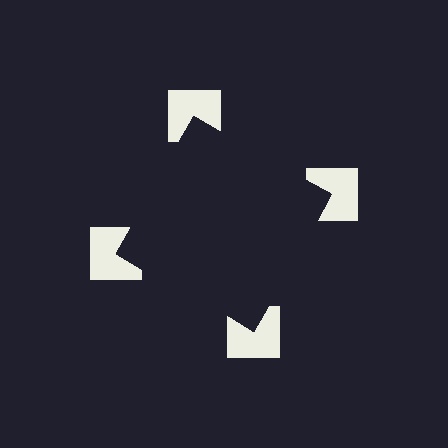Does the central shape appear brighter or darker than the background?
It typically appears slightly darker than the background, even though no actual brightness change is drawn.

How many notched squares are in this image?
There are 4 — one at each vertex of the illusory square.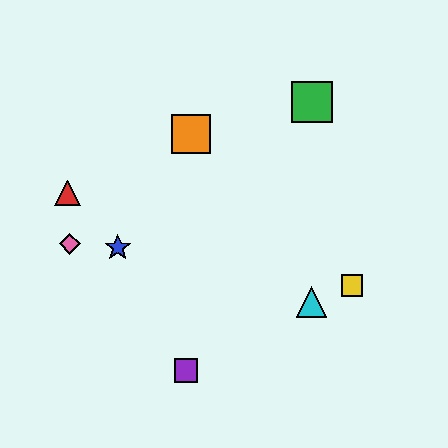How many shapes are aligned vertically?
2 shapes (the green square, the cyan triangle) are aligned vertically.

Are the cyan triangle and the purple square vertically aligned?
No, the cyan triangle is at x≈312 and the purple square is at x≈186.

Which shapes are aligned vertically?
The green square, the cyan triangle are aligned vertically.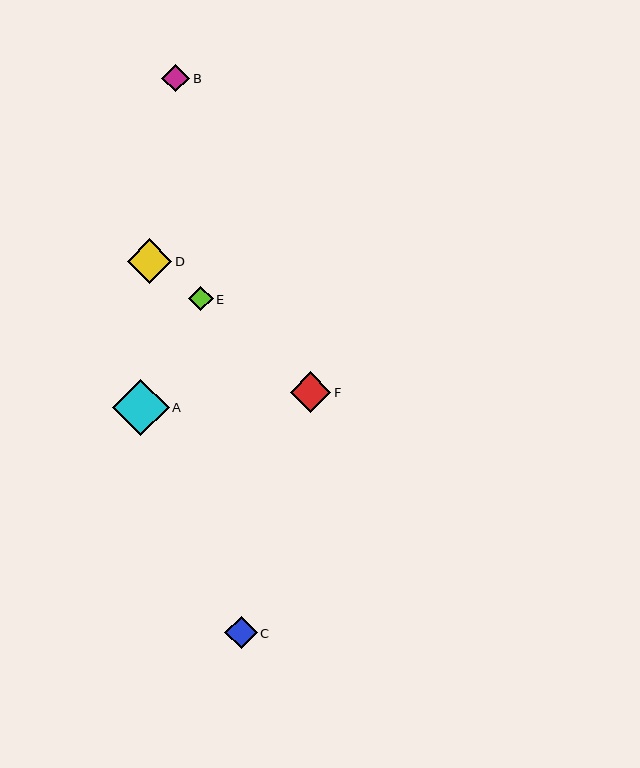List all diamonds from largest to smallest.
From largest to smallest: A, D, F, C, B, E.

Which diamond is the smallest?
Diamond E is the smallest with a size of approximately 24 pixels.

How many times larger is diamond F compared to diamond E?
Diamond F is approximately 1.7 times the size of diamond E.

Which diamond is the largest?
Diamond A is the largest with a size of approximately 57 pixels.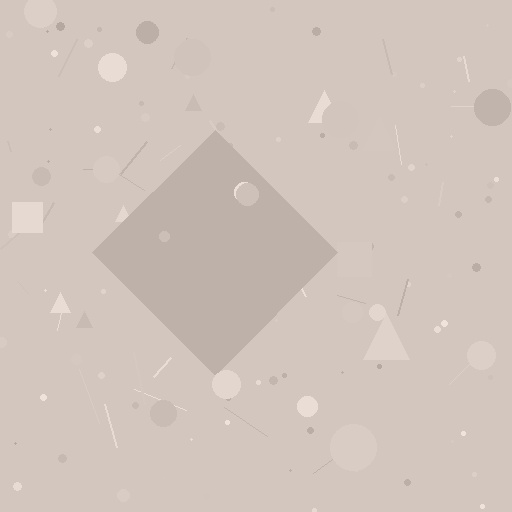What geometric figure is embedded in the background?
A diamond is embedded in the background.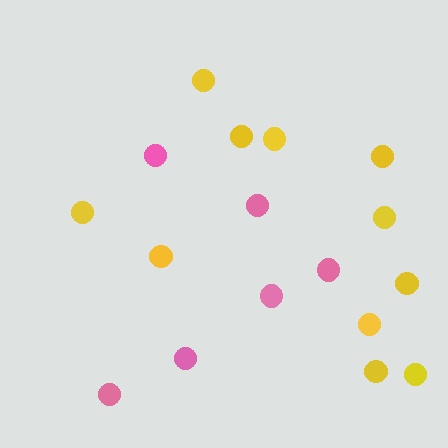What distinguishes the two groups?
There are 2 groups: one group of pink circles (6) and one group of yellow circles (11).